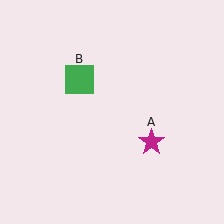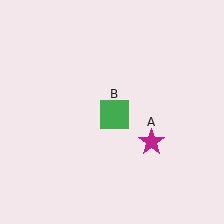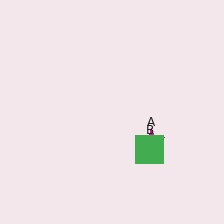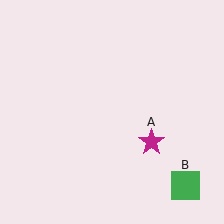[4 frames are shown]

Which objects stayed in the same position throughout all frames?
Magenta star (object A) remained stationary.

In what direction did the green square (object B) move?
The green square (object B) moved down and to the right.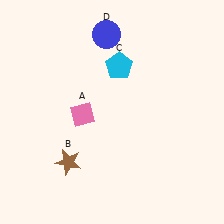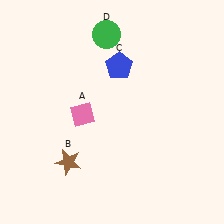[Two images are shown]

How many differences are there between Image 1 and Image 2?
There are 2 differences between the two images.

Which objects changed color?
C changed from cyan to blue. D changed from blue to green.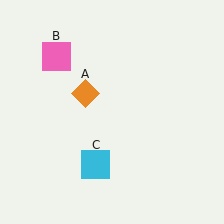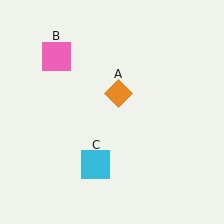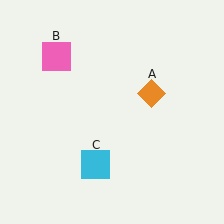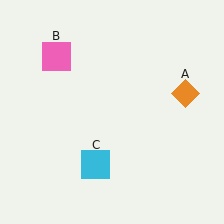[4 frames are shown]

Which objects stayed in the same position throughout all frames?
Pink square (object B) and cyan square (object C) remained stationary.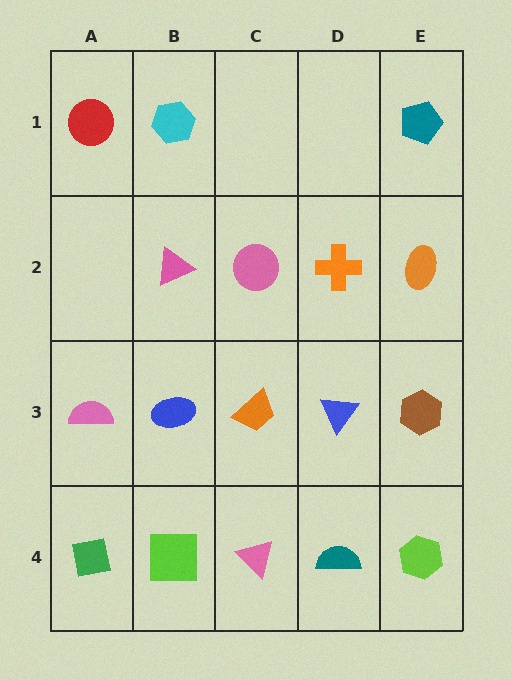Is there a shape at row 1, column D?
No, that cell is empty.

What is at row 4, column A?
A green square.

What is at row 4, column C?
A pink triangle.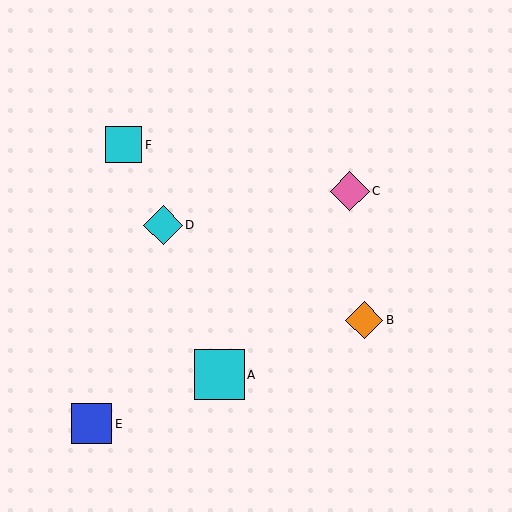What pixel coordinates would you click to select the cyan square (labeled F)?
Click at (124, 145) to select the cyan square F.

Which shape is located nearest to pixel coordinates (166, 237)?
The cyan diamond (labeled D) at (163, 225) is nearest to that location.